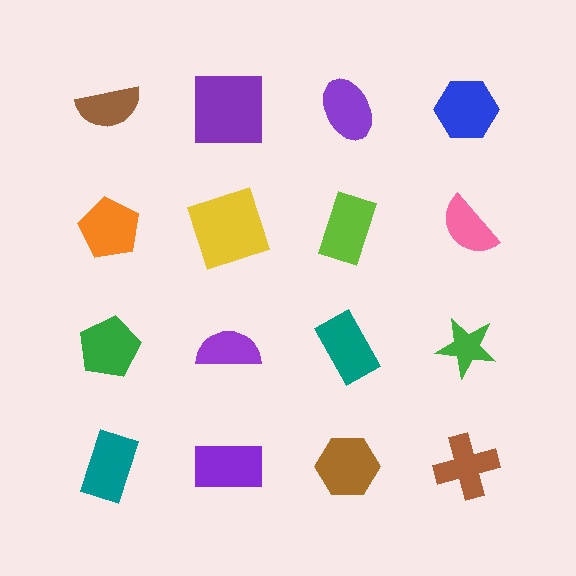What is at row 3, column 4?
A green star.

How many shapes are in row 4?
4 shapes.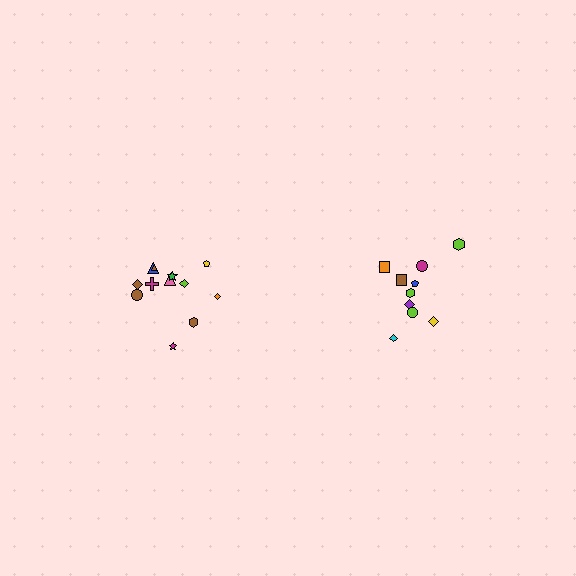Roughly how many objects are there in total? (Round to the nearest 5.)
Roughly 20 objects in total.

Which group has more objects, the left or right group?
The left group.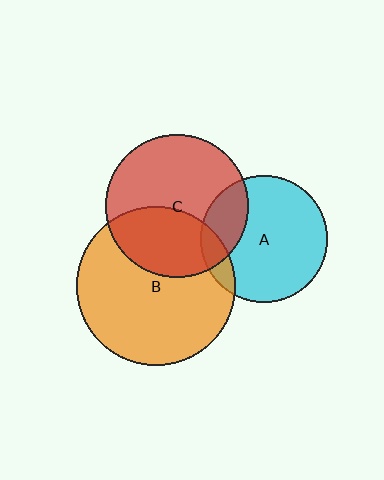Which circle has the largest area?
Circle B (orange).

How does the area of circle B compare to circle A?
Approximately 1.6 times.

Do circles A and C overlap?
Yes.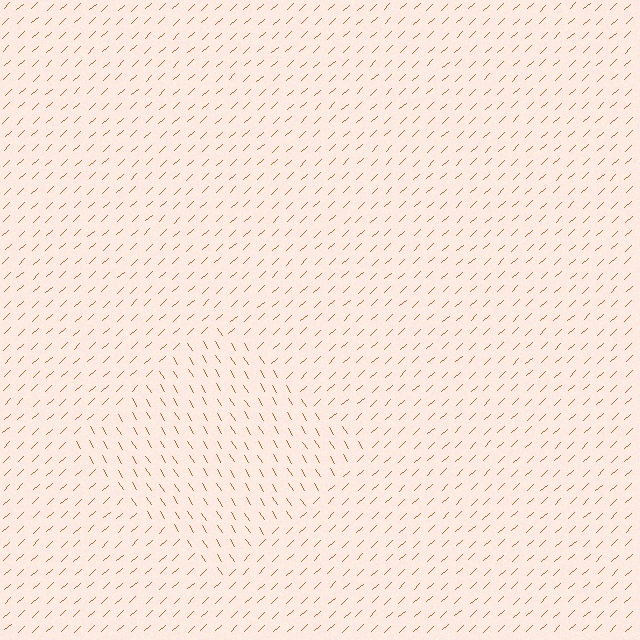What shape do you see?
I see a diamond.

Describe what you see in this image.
The image is filled with small brown line segments. A diamond region in the image has lines oriented differently from the surrounding lines, creating a visible texture boundary.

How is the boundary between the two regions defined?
The boundary is defined purely by a change in line orientation (approximately 79 degrees difference). All lines are the same color and thickness.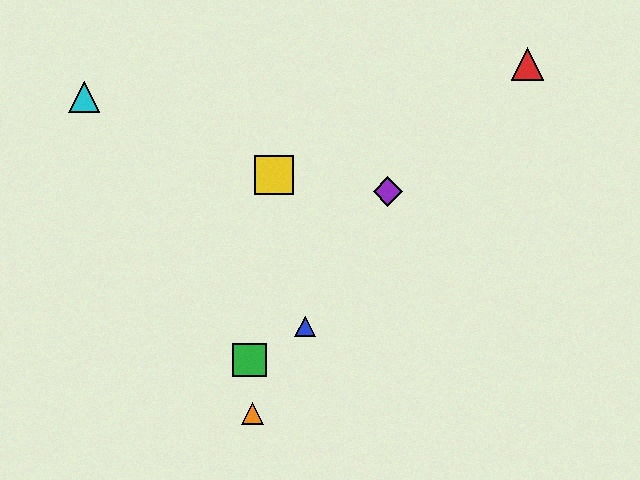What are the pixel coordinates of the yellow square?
The yellow square is at (274, 175).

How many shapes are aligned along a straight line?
3 shapes (the blue triangle, the purple diamond, the orange triangle) are aligned along a straight line.